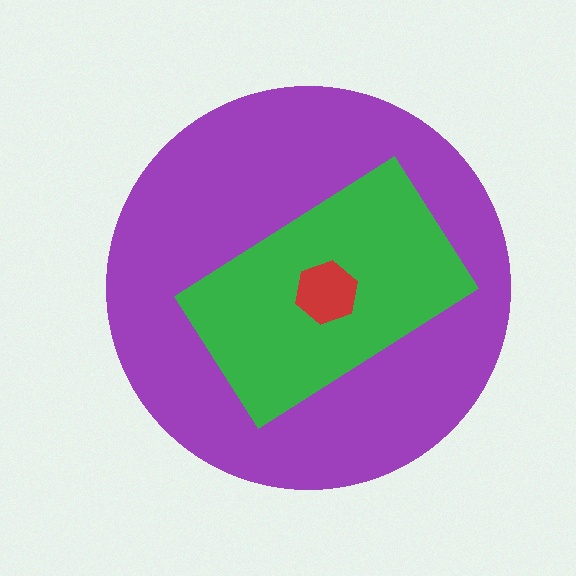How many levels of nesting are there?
3.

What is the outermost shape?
The purple circle.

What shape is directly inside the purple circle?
The green rectangle.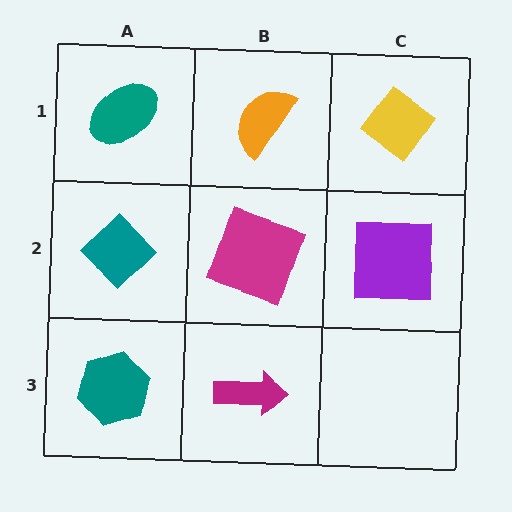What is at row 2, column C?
A purple square.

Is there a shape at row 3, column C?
No, that cell is empty.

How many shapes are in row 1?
3 shapes.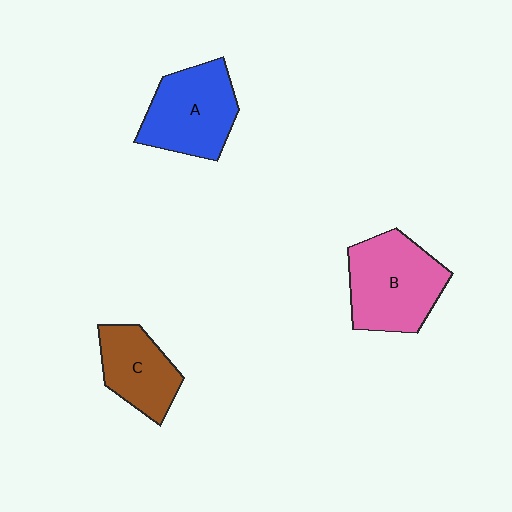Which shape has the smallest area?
Shape C (brown).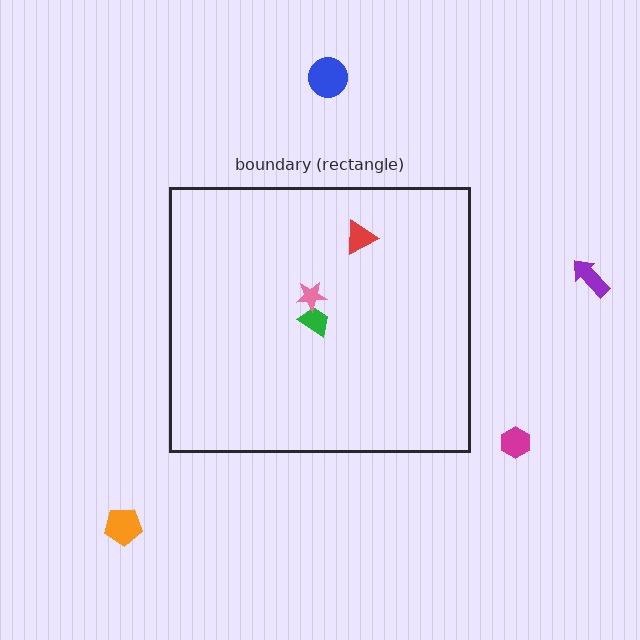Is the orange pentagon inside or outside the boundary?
Outside.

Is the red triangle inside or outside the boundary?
Inside.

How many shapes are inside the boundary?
3 inside, 4 outside.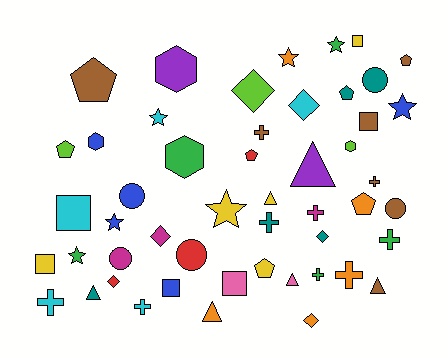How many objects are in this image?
There are 50 objects.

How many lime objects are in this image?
There are 3 lime objects.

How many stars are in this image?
There are 7 stars.